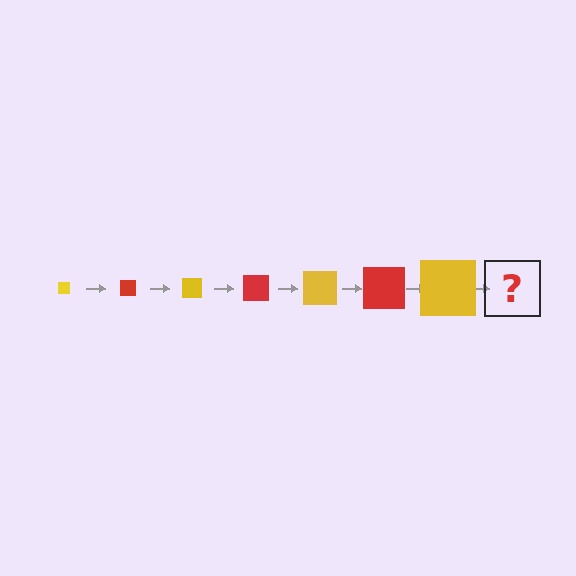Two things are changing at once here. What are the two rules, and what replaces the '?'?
The two rules are that the square grows larger each step and the color cycles through yellow and red. The '?' should be a red square, larger than the previous one.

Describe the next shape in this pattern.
It should be a red square, larger than the previous one.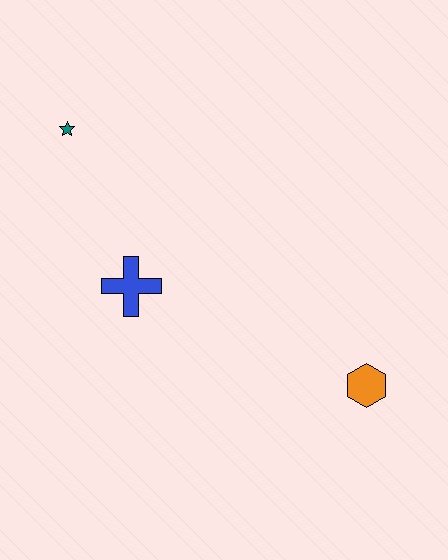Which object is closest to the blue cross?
The teal star is closest to the blue cross.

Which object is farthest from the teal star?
The orange hexagon is farthest from the teal star.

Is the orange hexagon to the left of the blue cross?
No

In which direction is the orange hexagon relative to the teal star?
The orange hexagon is to the right of the teal star.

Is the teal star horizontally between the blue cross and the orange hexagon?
No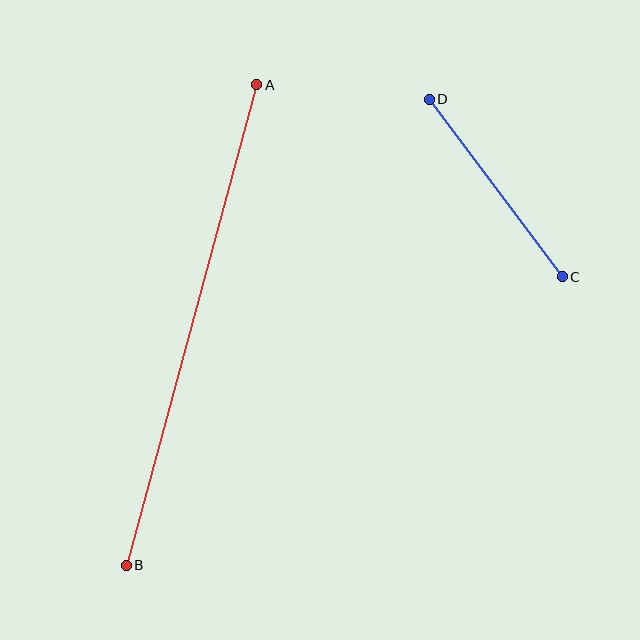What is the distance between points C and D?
The distance is approximately 222 pixels.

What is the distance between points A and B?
The distance is approximately 498 pixels.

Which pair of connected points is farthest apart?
Points A and B are farthest apart.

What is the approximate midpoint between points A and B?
The midpoint is at approximately (191, 325) pixels.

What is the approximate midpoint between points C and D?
The midpoint is at approximately (496, 188) pixels.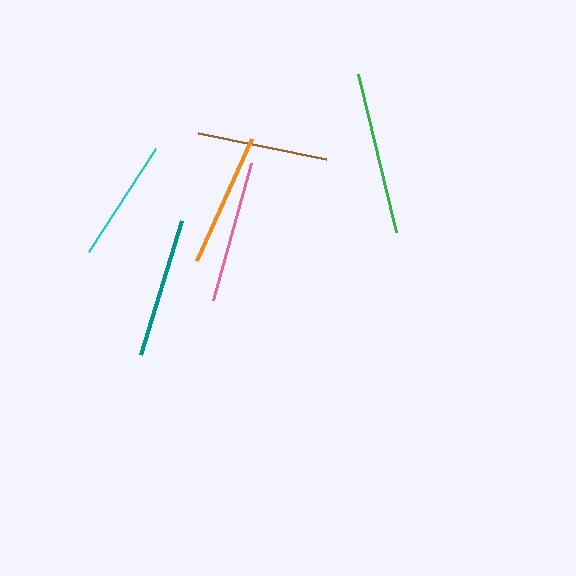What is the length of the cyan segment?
The cyan segment is approximately 123 pixels long.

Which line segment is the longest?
The green line is the longest at approximately 162 pixels.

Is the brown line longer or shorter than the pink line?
The pink line is longer than the brown line.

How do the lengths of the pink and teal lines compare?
The pink and teal lines are approximately the same length.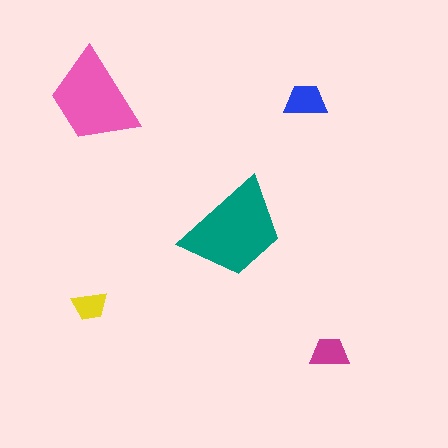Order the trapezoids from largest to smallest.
the teal one, the pink one, the blue one, the magenta one, the yellow one.